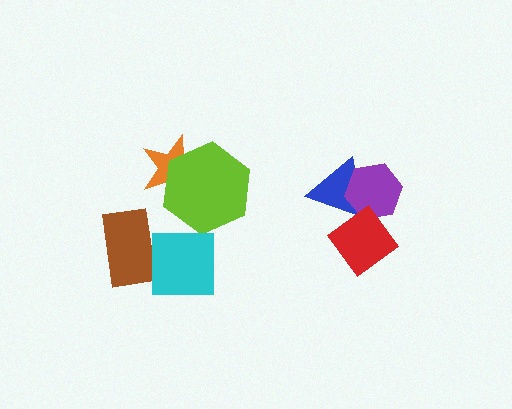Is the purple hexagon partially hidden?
Yes, it is partially covered by another shape.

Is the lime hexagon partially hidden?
No, no other shape covers it.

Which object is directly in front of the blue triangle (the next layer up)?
The purple hexagon is directly in front of the blue triangle.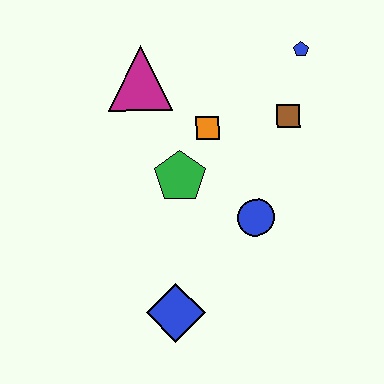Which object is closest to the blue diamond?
The blue circle is closest to the blue diamond.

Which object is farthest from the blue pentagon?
The blue diamond is farthest from the blue pentagon.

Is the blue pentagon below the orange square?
No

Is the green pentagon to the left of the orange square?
Yes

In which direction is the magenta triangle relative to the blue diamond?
The magenta triangle is above the blue diamond.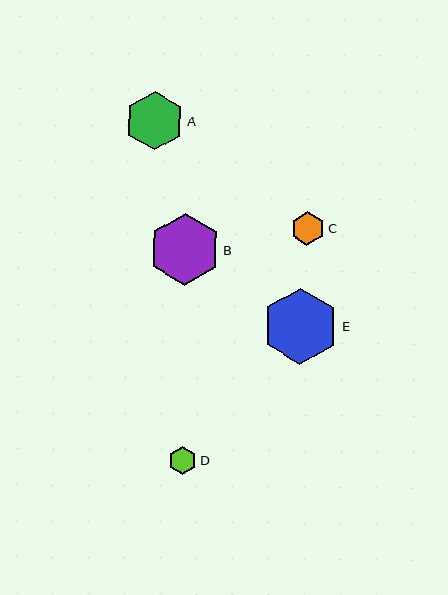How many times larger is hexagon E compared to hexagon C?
Hexagon E is approximately 2.3 times the size of hexagon C.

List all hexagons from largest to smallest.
From largest to smallest: E, B, A, C, D.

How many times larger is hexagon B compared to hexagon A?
Hexagon B is approximately 1.2 times the size of hexagon A.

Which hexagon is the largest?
Hexagon E is the largest with a size of approximately 76 pixels.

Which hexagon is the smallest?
Hexagon D is the smallest with a size of approximately 28 pixels.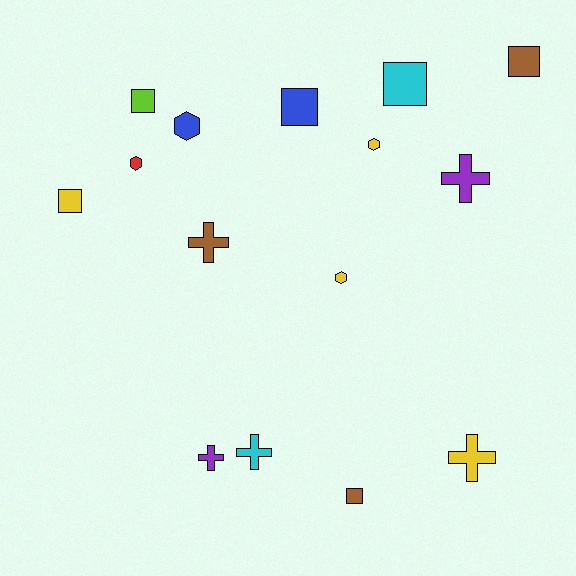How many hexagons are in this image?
There are 4 hexagons.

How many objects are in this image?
There are 15 objects.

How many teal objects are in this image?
There are no teal objects.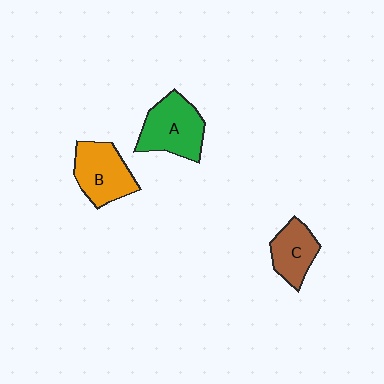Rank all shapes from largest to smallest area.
From largest to smallest: A (green), B (orange), C (brown).